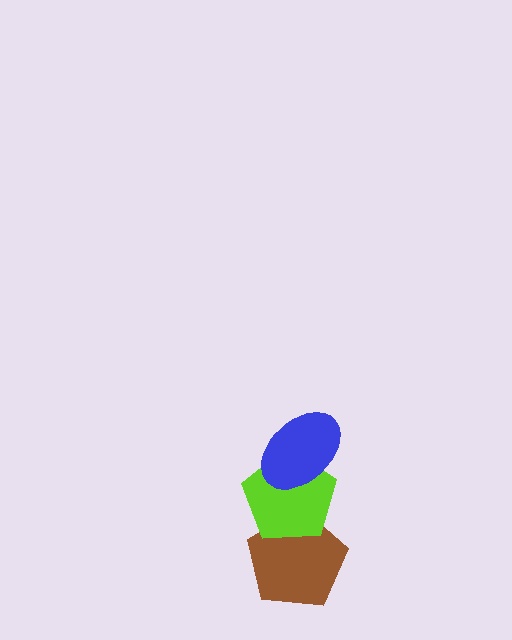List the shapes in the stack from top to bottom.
From top to bottom: the blue ellipse, the lime pentagon, the brown pentagon.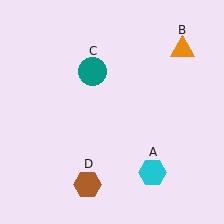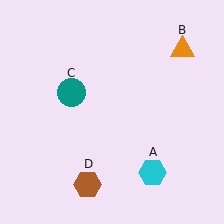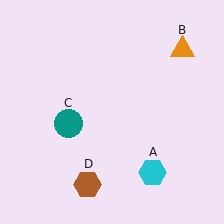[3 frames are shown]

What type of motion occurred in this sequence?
The teal circle (object C) rotated counterclockwise around the center of the scene.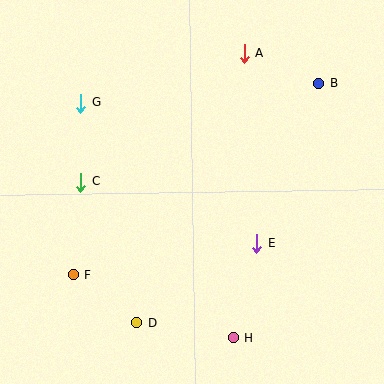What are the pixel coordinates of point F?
Point F is at (73, 274).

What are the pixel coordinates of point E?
Point E is at (256, 243).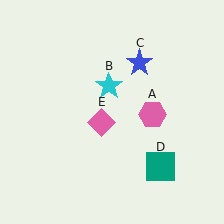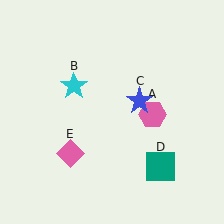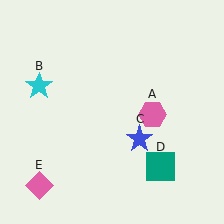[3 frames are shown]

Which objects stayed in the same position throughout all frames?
Pink hexagon (object A) and teal square (object D) remained stationary.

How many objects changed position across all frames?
3 objects changed position: cyan star (object B), blue star (object C), pink diamond (object E).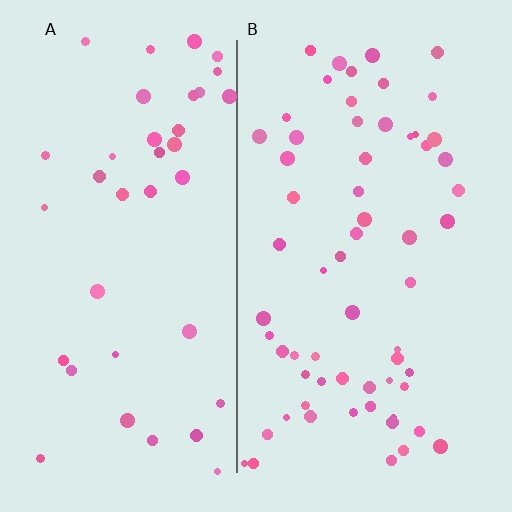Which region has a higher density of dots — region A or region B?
B (the right).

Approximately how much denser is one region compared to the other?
Approximately 1.7× — region B over region A.